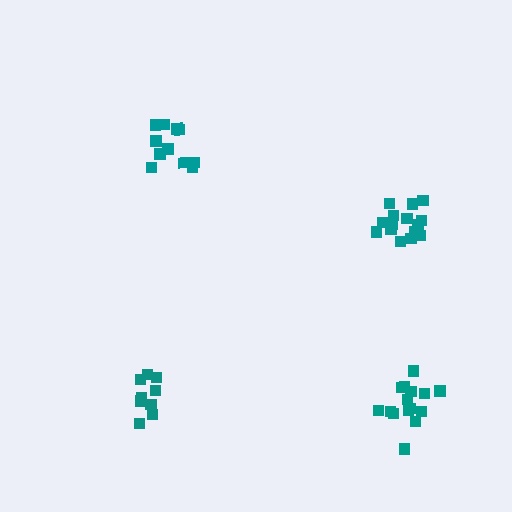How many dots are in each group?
Group 1: 11 dots, Group 2: 16 dots, Group 3: 10 dots, Group 4: 15 dots (52 total).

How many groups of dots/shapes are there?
There are 4 groups.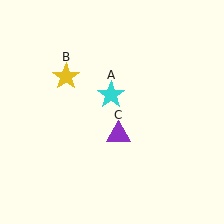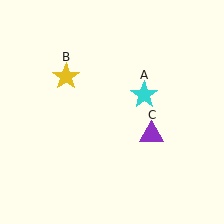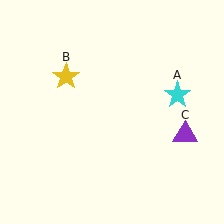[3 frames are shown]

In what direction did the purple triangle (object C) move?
The purple triangle (object C) moved right.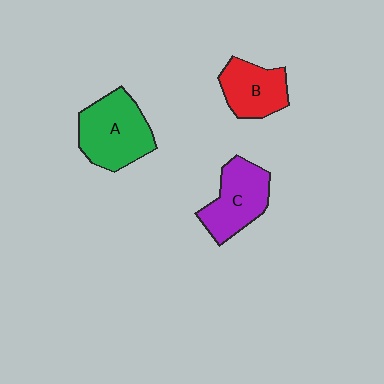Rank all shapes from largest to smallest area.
From largest to smallest: A (green), C (purple), B (red).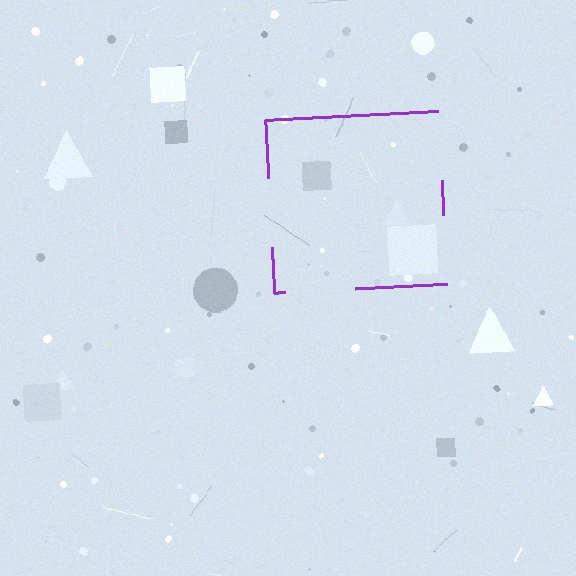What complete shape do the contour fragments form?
The contour fragments form a square.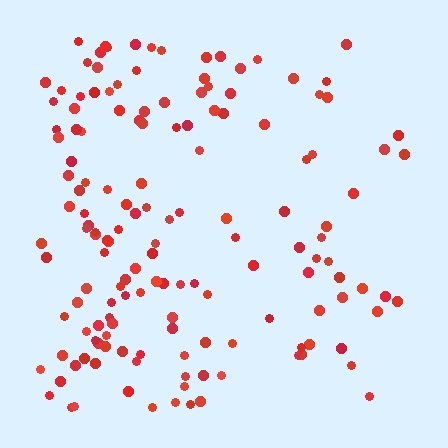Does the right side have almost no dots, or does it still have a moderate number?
Still a moderate number, just noticeably fewer than the left.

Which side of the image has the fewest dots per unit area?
The right.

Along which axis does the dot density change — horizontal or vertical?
Horizontal.